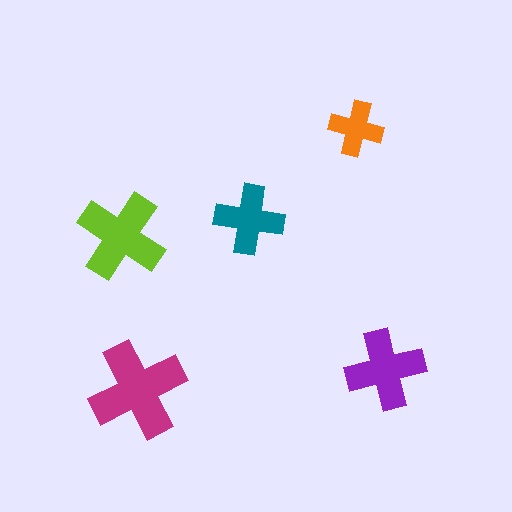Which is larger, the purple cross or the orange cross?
The purple one.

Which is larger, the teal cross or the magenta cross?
The magenta one.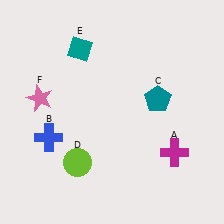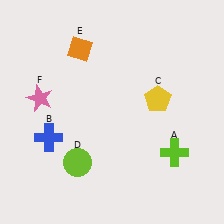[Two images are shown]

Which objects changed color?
A changed from magenta to lime. C changed from teal to yellow. E changed from teal to orange.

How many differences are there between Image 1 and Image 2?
There are 3 differences between the two images.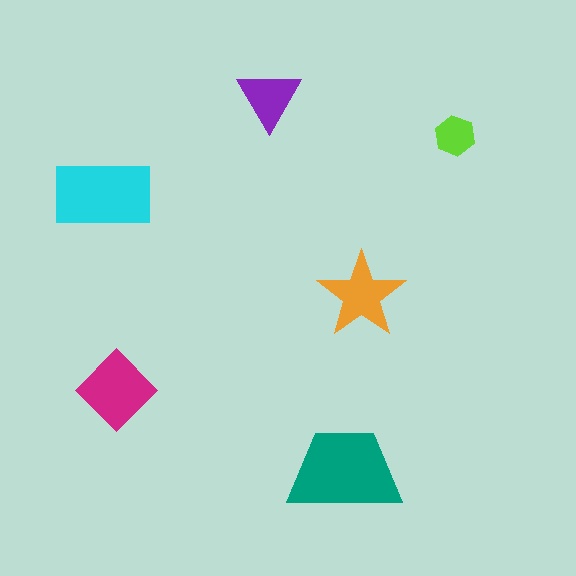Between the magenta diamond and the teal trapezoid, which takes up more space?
The teal trapezoid.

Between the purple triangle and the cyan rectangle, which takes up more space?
The cyan rectangle.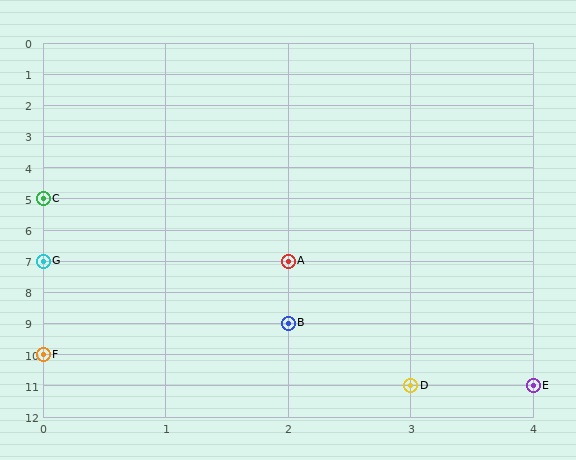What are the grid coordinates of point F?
Point F is at grid coordinates (0, 10).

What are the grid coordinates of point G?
Point G is at grid coordinates (0, 7).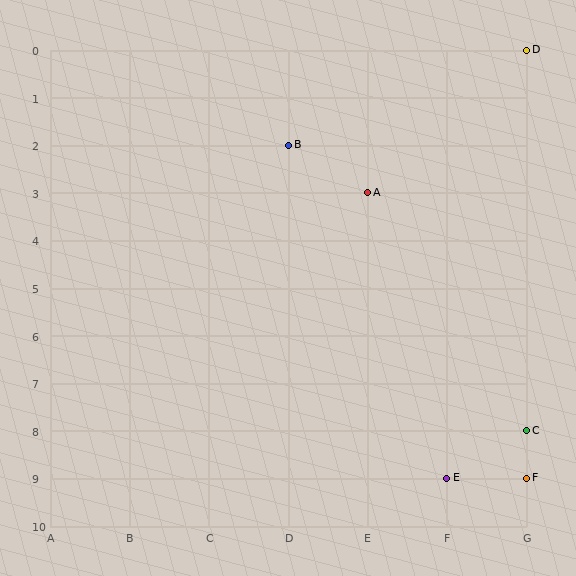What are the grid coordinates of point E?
Point E is at grid coordinates (F, 9).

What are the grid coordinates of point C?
Point C is at grid coordinates (G, 8).